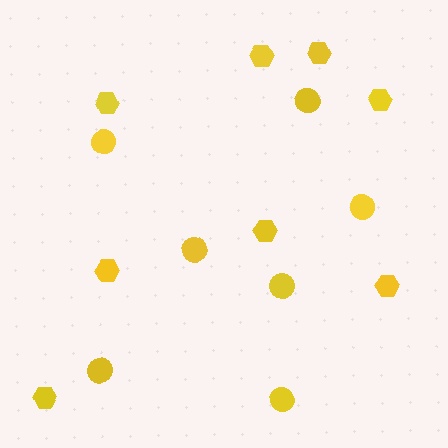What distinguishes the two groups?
There are 2 groups: one group of hexagons (8) and one group of circles (7).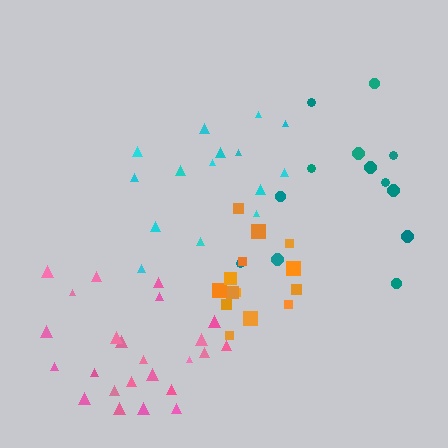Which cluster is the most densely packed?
Pink.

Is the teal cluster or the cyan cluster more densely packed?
Cyan.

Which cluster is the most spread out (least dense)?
Teal.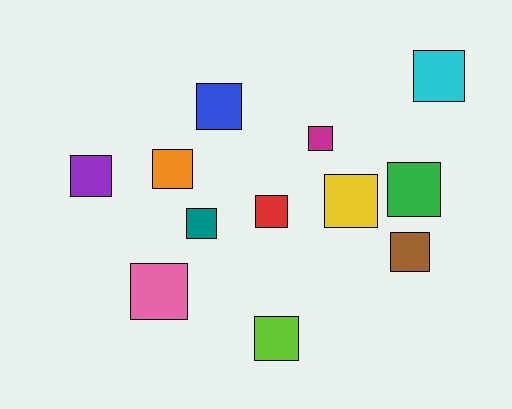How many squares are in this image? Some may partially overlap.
There are 12 squares.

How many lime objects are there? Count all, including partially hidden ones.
There is 1 lime object.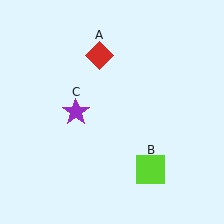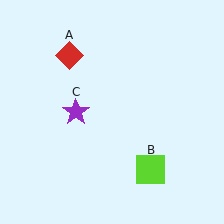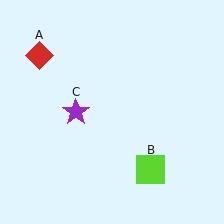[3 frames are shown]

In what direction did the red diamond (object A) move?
The red diamond (object A) moved left.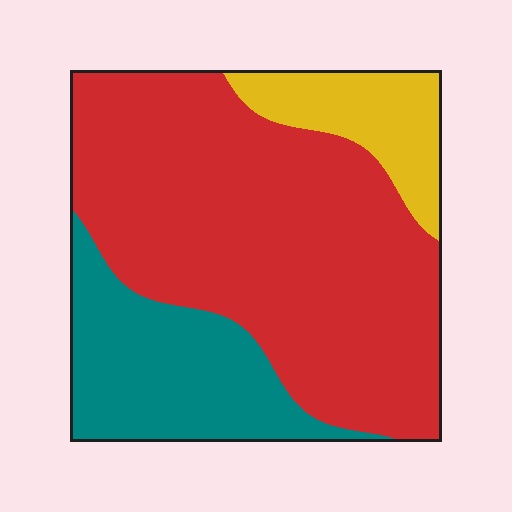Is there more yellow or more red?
Red.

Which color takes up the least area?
Yellow, at roughly 15%.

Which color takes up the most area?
Red, at roughly 65%.